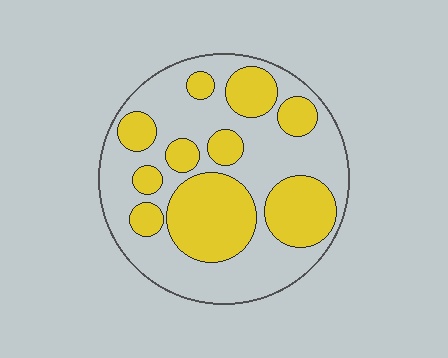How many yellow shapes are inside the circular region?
10.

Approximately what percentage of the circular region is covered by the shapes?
Approximately 40%.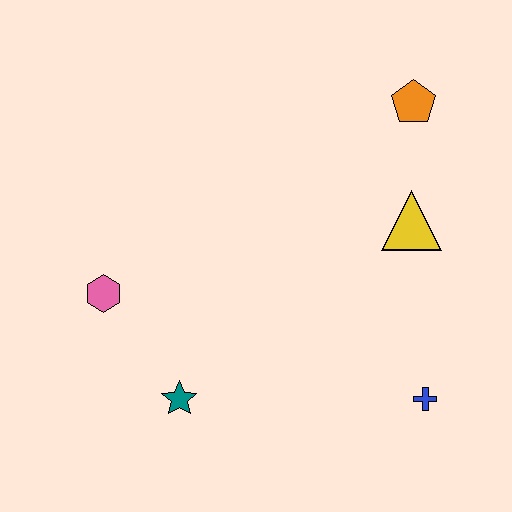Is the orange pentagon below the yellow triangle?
No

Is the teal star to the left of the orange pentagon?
Yes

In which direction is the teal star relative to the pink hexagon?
The teal star is below the pink hexagon.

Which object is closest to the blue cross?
The yellow triangle is closest to the blue cross.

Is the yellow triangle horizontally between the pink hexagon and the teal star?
No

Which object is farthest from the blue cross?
The pink hexagon is farthest from the blue cross.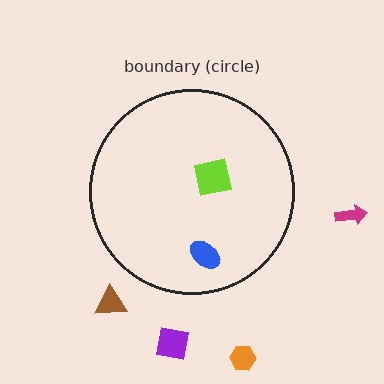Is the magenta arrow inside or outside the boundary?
Outside.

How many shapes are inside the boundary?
2 inside, 4 outside.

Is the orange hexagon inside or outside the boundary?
Outside.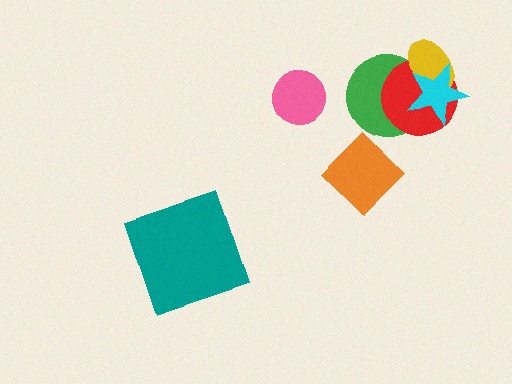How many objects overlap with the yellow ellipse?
3 objects overlap with the yellow ellipse.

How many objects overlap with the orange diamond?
0 objects overlap with the orange diamond.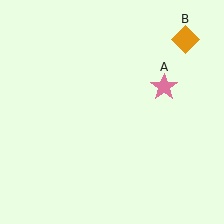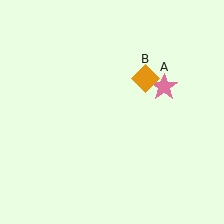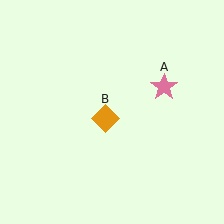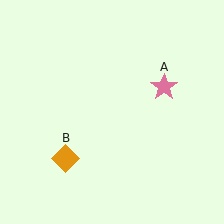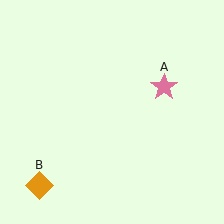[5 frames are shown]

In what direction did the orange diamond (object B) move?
The orange diamond (object B) moved down and to the left.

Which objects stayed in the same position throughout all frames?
Pink star (object A) remained stationary.